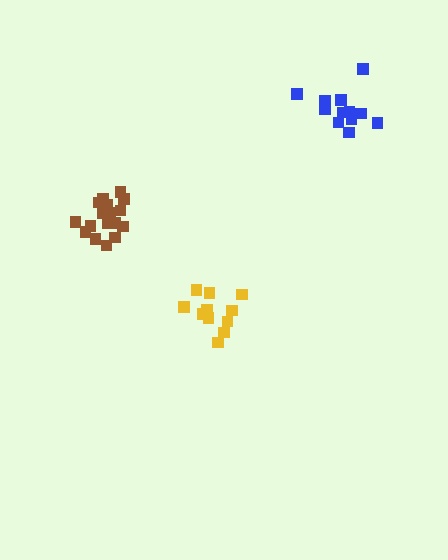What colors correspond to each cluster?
The clusters are colored: yellow, blue, brown.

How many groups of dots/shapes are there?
There are 3 groups.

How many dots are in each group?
Group 1: 11 dots, Group 2: 12 dots, Group 3: 17 dots (40 total).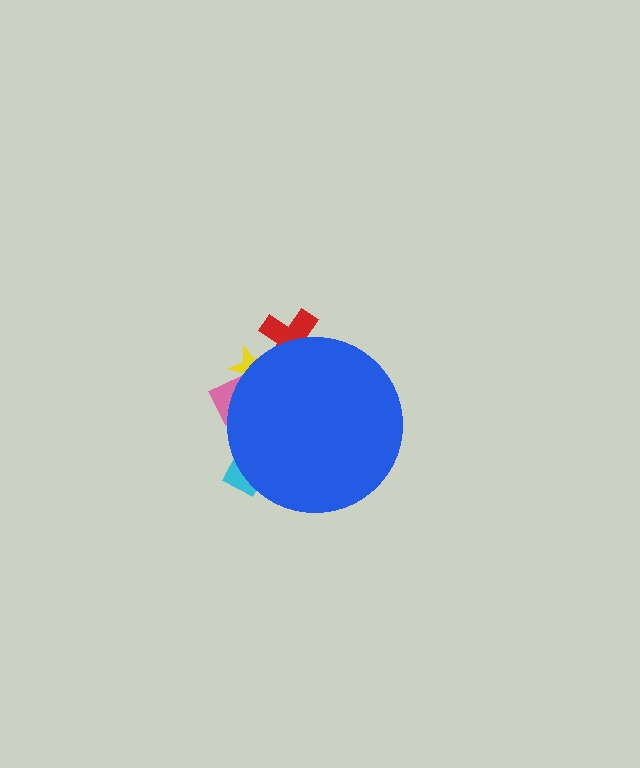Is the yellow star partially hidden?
Yes, the yellow star is partially hidden behind the blue circle.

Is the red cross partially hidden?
Yes, the red cross is partially hidden behind the blue circle.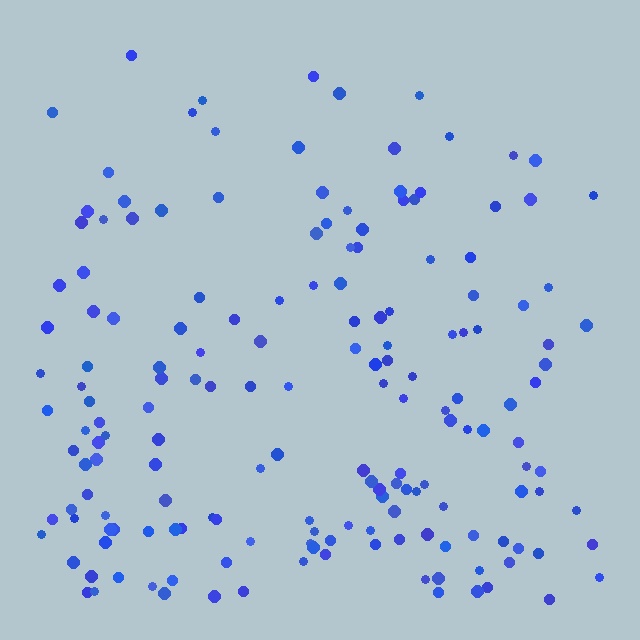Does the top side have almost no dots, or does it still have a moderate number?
Still a moderate number, just noticeably fewer than the bottom.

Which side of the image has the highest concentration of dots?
The bottom.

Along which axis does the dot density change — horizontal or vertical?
Vertical.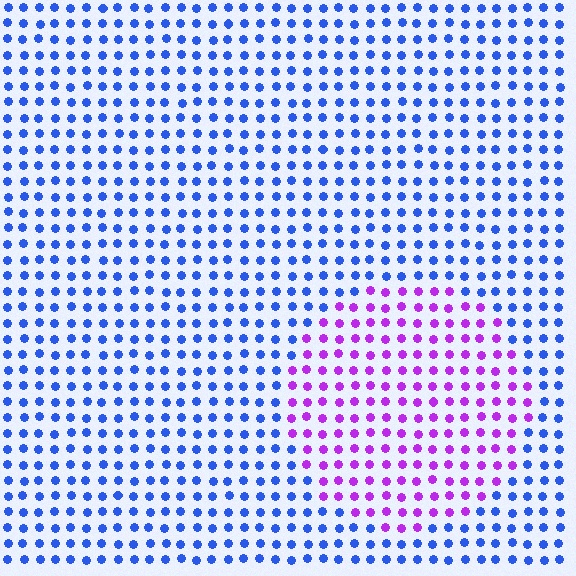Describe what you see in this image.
The image is filled with small blue elements in a uniform arrangement. A circle-shaped region is visible where the elements are tinted to a slightly different hue, forming a subtle color boundary.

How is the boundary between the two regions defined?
The boundary is defined purely by a slight shift in hue (about 61 degrees). Spacing, size, and orientation are identical on both sides.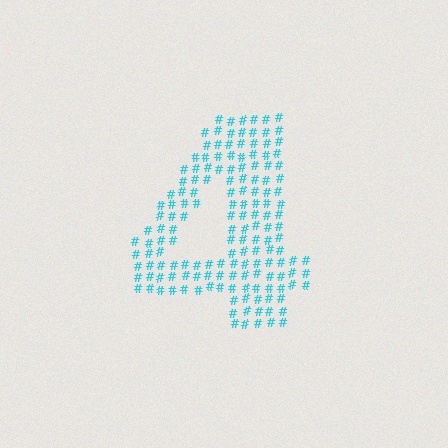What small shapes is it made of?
It is made of small hash symbols.